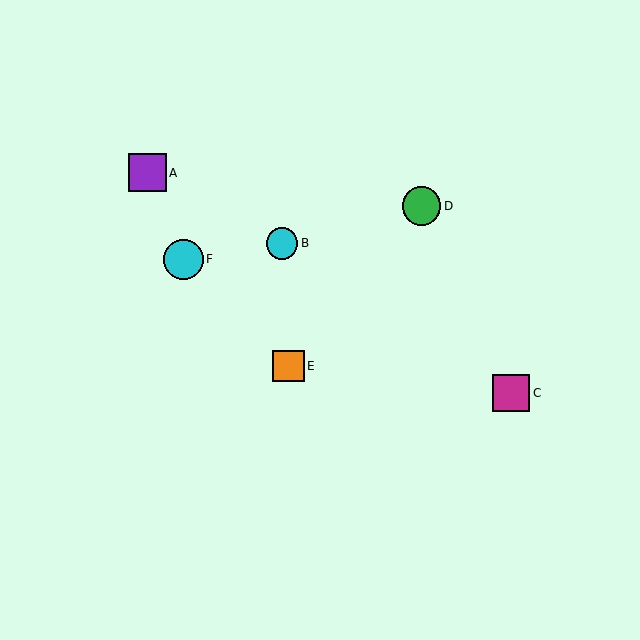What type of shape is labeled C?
Shape C is a magenta square.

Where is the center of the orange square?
The center of the orange square is at (289, 366).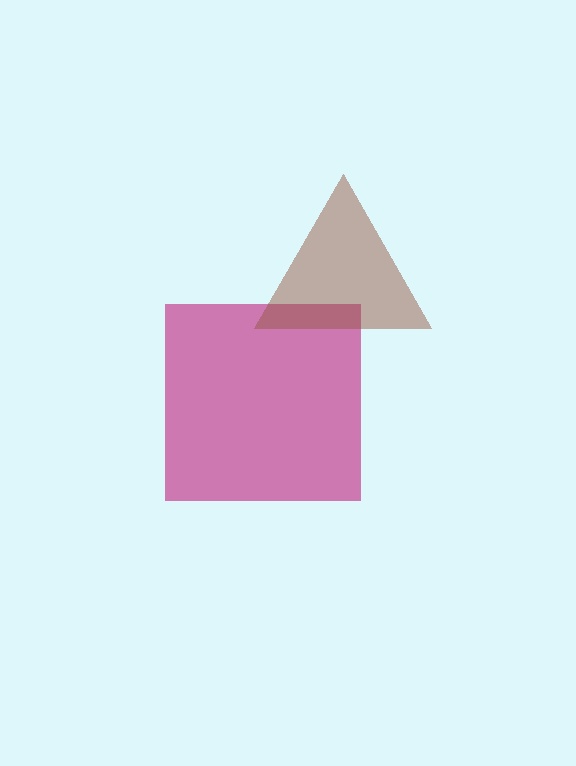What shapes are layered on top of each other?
The layered shapes are: a magenta square, a brown triangle.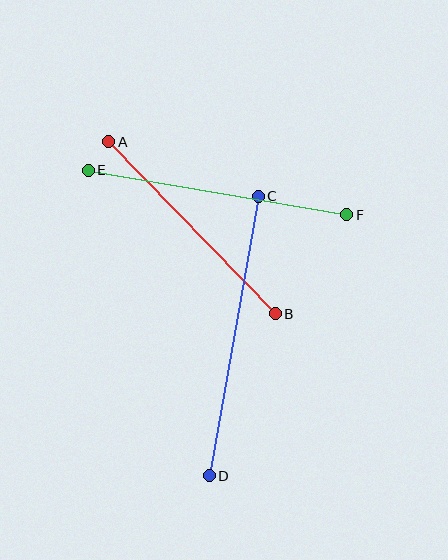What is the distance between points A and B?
The distance is approximately 239 pixels.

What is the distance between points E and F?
The distance is approximately 263 pixels.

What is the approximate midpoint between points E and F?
The midpoint is at approximately (218, 193) pixels.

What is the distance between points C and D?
The distance is approximately 284 pixels.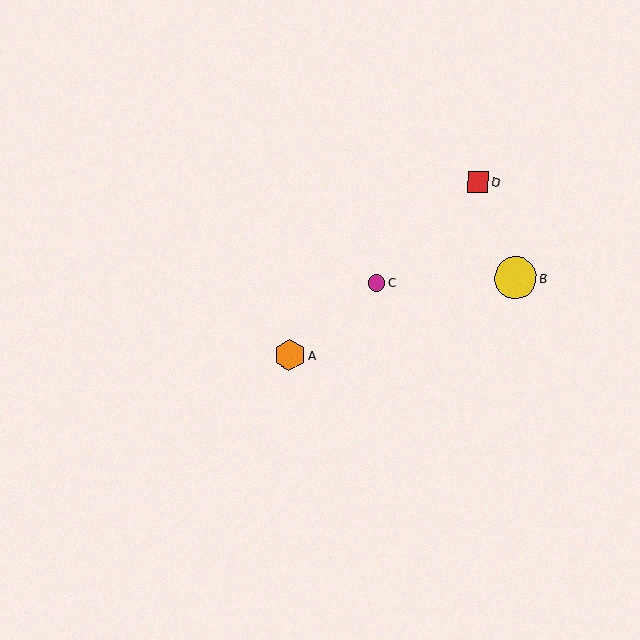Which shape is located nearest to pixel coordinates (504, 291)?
The yellow circle (labeled B) at (515, 278) is nearest to that location.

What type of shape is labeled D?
Shape D is a red square.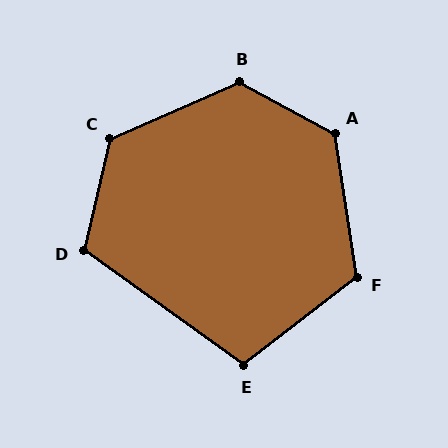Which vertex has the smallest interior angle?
E, at approximately 106 degrees.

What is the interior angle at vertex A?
Approximately 127 degrees (obtuse).